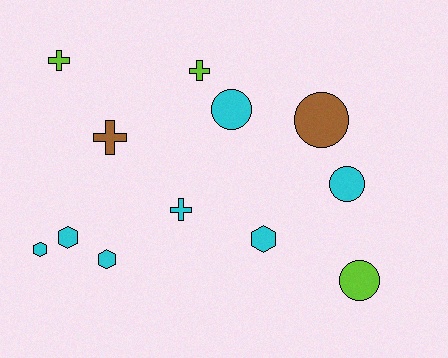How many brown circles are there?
There is 1 brown circle.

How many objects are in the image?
There are 12 objects.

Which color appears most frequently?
Cyan, with 7 objects.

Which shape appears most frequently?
Circle, with 4 objects.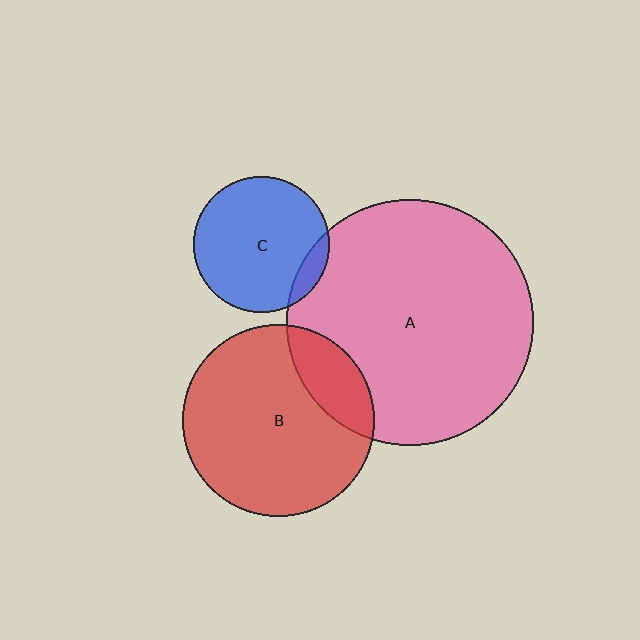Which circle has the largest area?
Circle A (pink).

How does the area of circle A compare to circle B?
Approximately 1.6 times.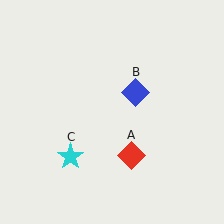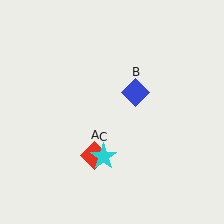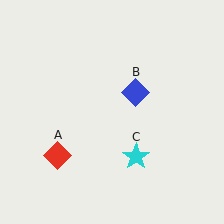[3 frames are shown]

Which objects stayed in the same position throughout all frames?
Blue diamond (object B) remained stationary.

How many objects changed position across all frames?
2 objects changed position: red diamond (object A), cyan star (object C).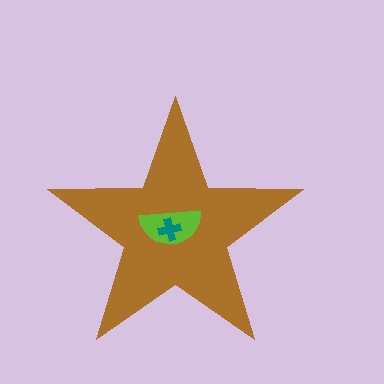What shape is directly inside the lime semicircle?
The teal cross.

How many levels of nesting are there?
3.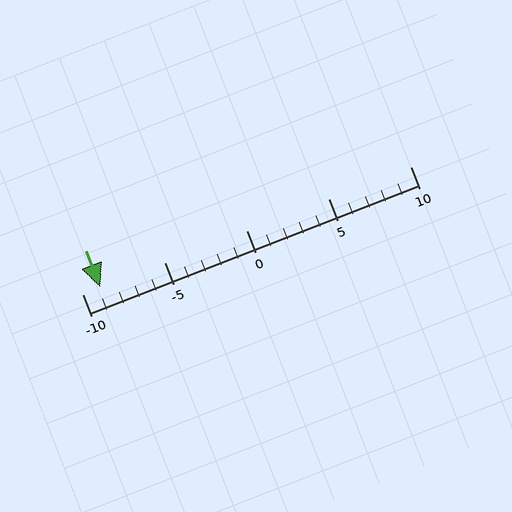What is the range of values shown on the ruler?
The ruler shows values from -10 to 10.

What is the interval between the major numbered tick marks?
The major tick marks are spaced 5 units apart.